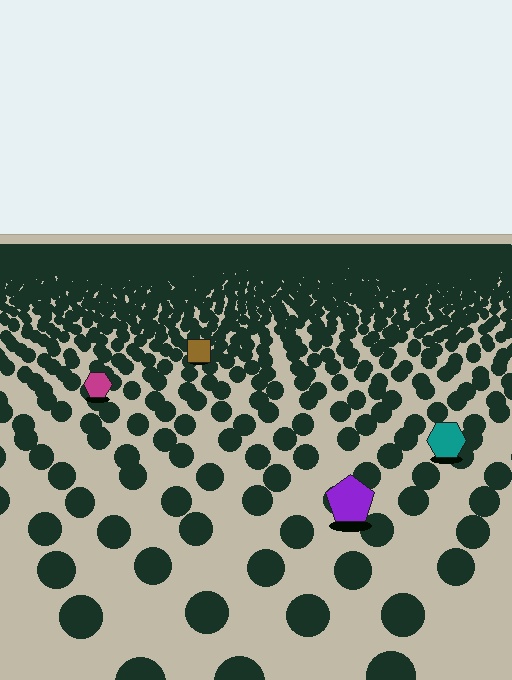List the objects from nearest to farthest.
From nearest to farthest: the purple pentagon, the teal hexagon, the magenta hexagon, the brown square.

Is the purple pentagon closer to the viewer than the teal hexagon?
Yes. The purple pentagon is closer — you can tell from the texture gradient: the ground texture is coarser near it.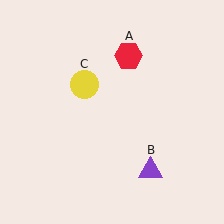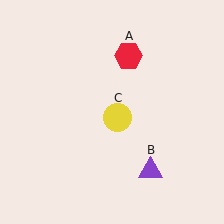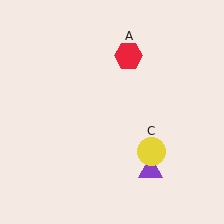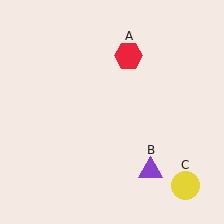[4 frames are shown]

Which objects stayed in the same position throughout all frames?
Red hexagon (object A) and purple triangle (object B) remained stationary.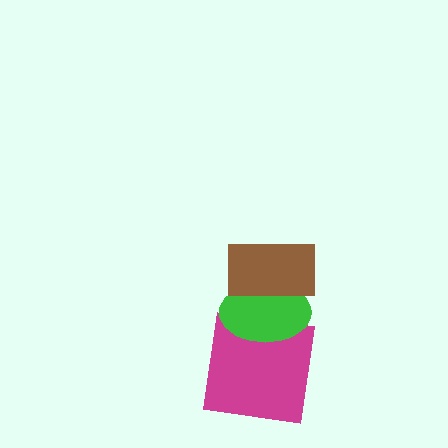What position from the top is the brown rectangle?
The brown rectangle is 1st from the top.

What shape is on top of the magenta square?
The green ellipse is on top of the magenta square.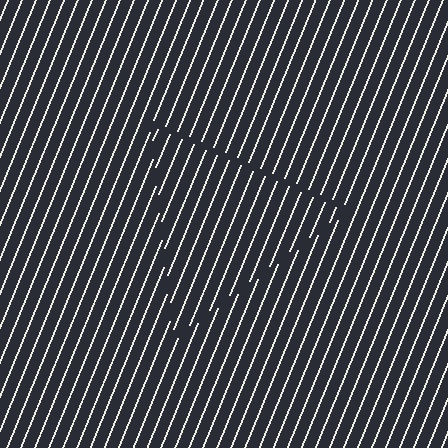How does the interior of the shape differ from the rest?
The interior of the shape contains the same grating, shifted by half a period — the contour is defined by the phase discontinuity where line-ends from the inner and outer gratings abut.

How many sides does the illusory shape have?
3 sides — the line-ends trace a triangle.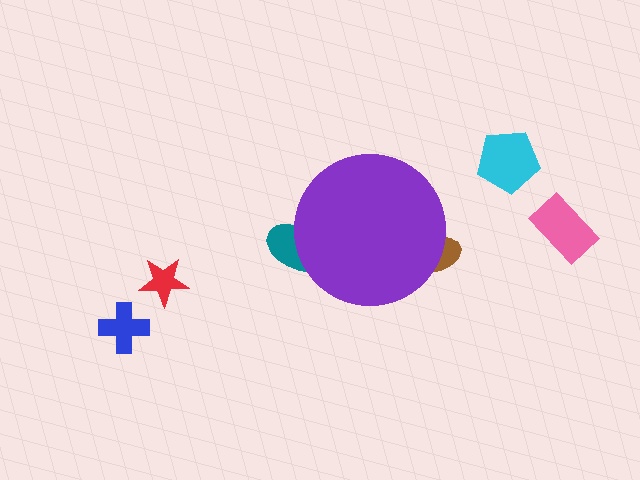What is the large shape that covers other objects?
A purple circle.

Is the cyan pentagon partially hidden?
No, the cyan pentagon is fully visible.